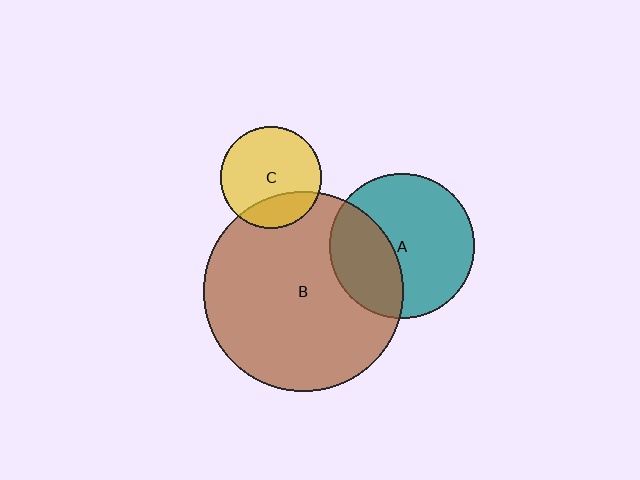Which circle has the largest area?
Circle B (brown).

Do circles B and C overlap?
Yes.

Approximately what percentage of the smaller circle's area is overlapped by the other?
Approximately 25%.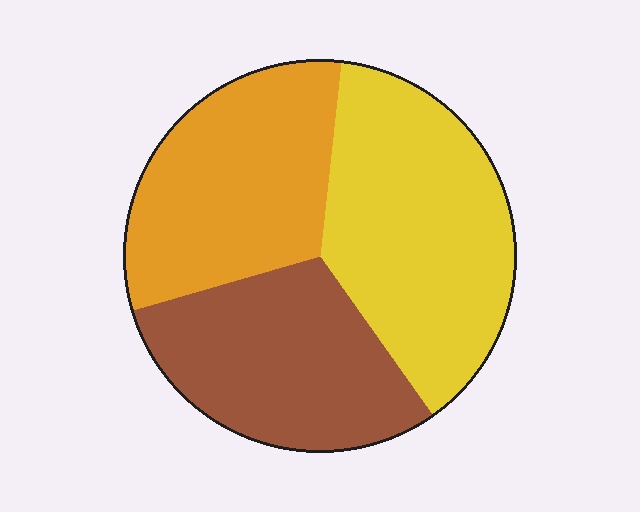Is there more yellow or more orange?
Yellow.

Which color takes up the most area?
Yellow, at roughly 40%.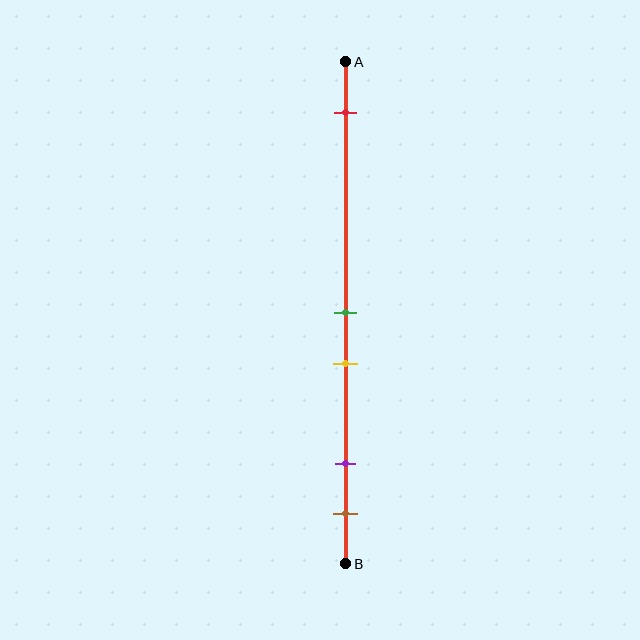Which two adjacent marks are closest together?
The green and yellow marks are the closest adjacent pair.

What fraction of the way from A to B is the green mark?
The green mark is approximately 50% (0.5) of the way from A to B.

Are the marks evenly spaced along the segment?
No, the marks are not evenly spaced.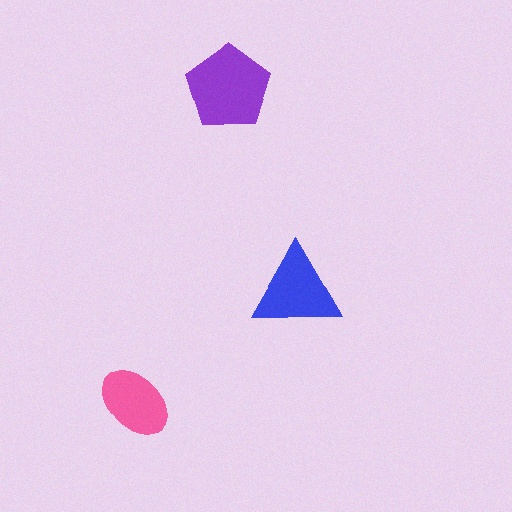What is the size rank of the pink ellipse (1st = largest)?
3rd.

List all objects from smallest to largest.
The pink ellipse, the blue triangle, the purple pentagon.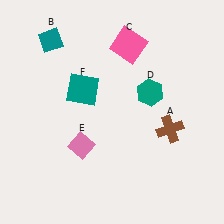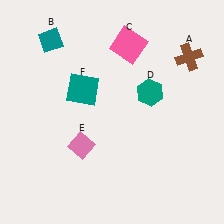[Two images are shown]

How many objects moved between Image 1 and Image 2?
1 object moved between the two images.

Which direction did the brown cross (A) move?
The brown cross (A) moved up.